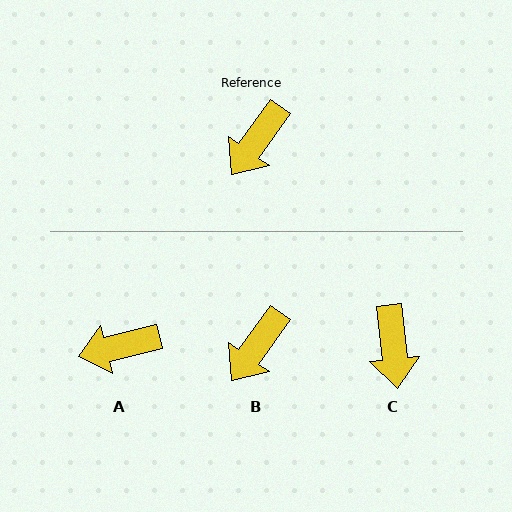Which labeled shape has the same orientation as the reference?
B.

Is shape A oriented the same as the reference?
No, it is off by about 41 degrees.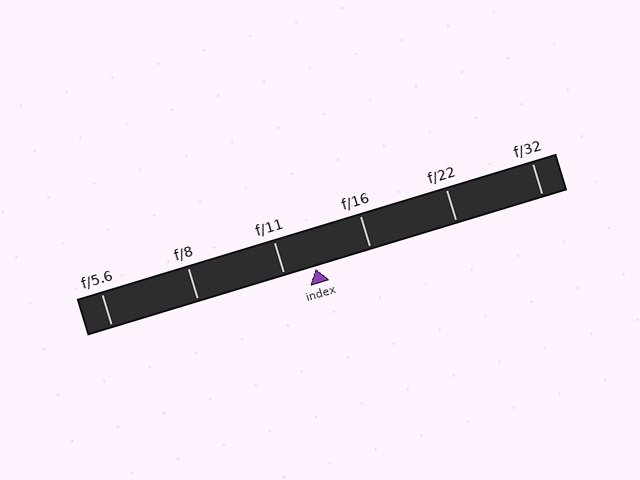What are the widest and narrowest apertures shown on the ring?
The widest aperture shown is f/5.6 and the narrowest is f/32.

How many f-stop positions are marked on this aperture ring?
There are 6 f-stop positions marked.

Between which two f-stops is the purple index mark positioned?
The index mark is between f/11 and f/16.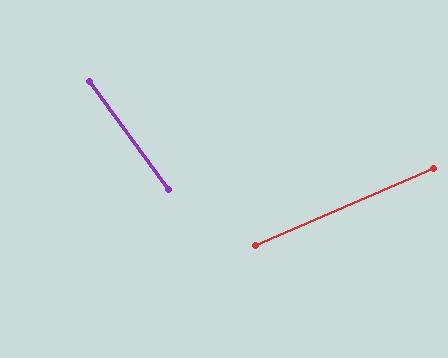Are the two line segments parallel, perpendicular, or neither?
Neither parallel nor perpendicular — they differ by about 77°.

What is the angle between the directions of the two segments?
Approximately 77 degrees.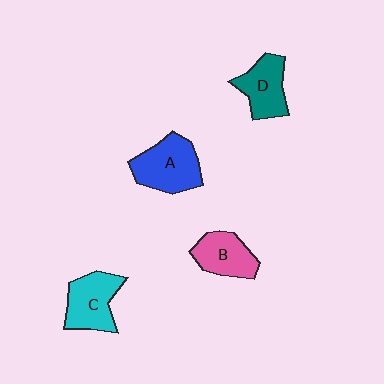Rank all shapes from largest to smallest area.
From largest to smallest: A (blue), C (cyan), D (teal), B (pink).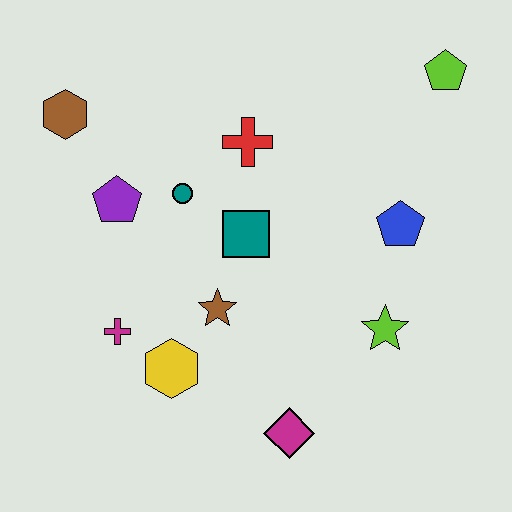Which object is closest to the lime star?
The blue pentagon is closest to the lime star.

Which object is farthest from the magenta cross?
The lime pentagon is farthest from the magenta cross.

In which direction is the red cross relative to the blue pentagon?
The red cross is to the left of the blue pentagon.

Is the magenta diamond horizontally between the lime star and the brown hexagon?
Yes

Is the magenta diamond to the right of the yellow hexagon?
Yes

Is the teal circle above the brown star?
Yes